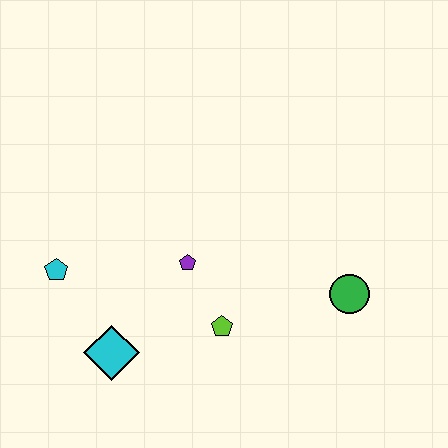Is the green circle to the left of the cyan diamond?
No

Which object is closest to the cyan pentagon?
The cyan diamond is closest to the cyan pentagon.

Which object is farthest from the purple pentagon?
The green circle is farthest from the purple pentagon.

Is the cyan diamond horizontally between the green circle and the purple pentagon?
No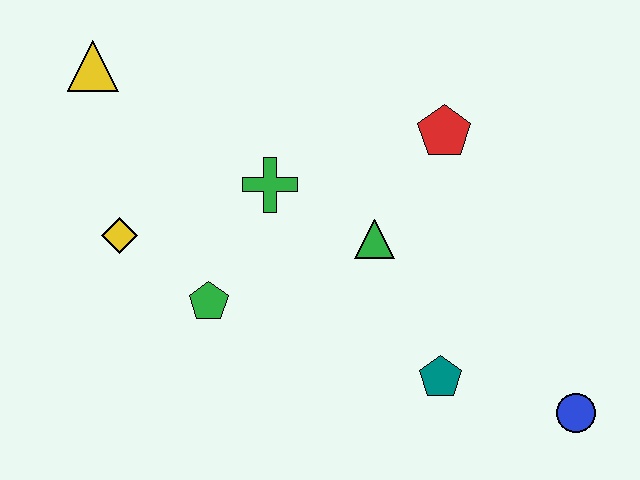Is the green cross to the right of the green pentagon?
Yes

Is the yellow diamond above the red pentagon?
No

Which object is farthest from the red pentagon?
The yellow triangle is farthest from the red pentagon.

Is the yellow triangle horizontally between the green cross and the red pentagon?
No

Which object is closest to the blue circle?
The teal pentagon is closest to the blue circle.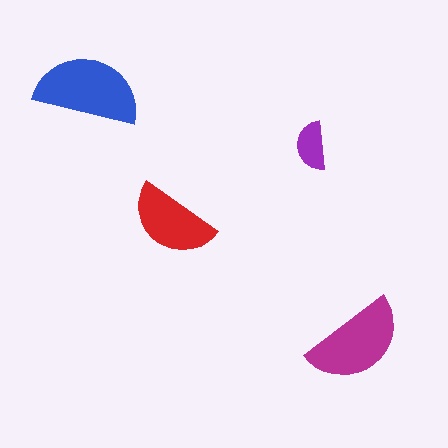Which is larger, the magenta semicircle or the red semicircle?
The magenta one.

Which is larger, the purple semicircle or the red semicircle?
The red one.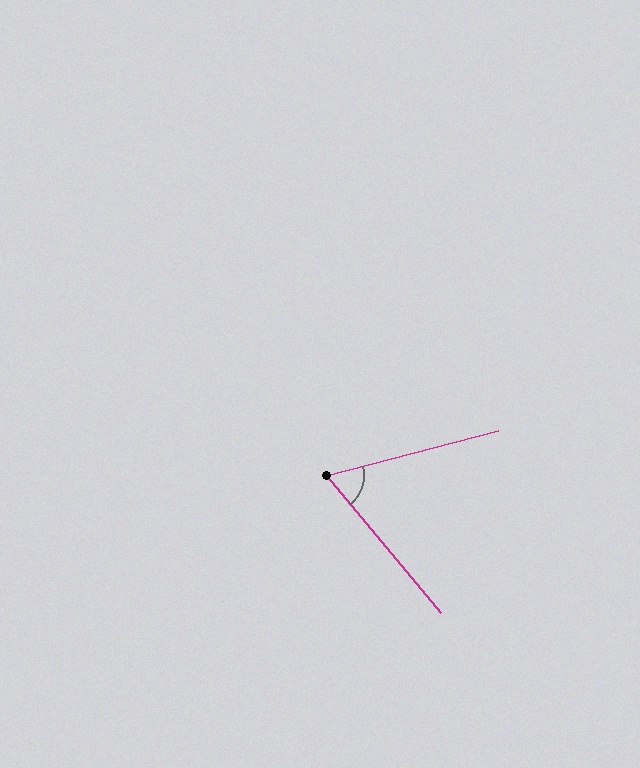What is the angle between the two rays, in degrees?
Approximately 65 degrees.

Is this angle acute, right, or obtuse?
It is acute.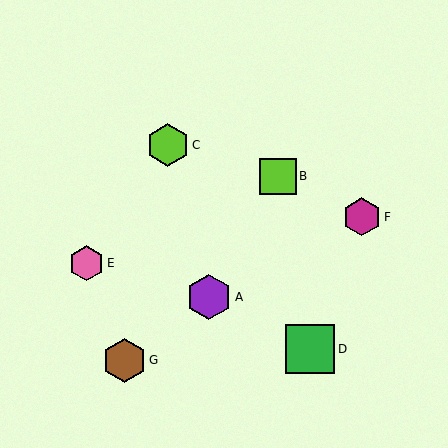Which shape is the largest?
The green square (labeled D) is the largest.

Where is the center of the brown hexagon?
The center of the brown hexagon is at (124, 360).